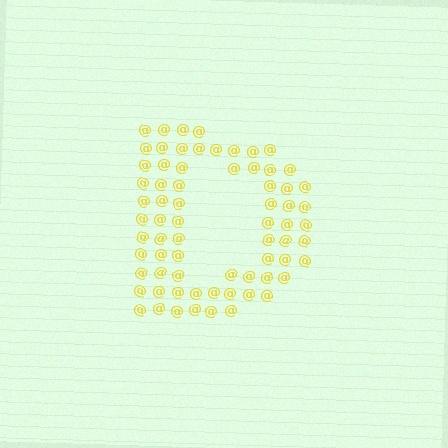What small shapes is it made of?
It is made of small at signs.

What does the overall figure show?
The overall figure shows the letter D.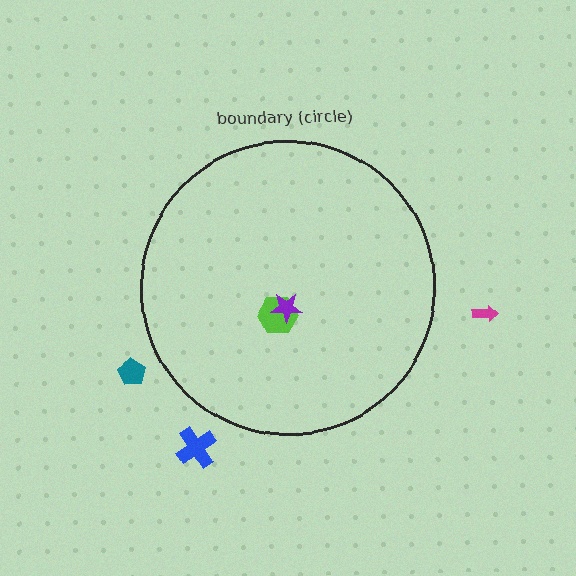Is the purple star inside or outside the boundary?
Inside.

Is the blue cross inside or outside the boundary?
Outside.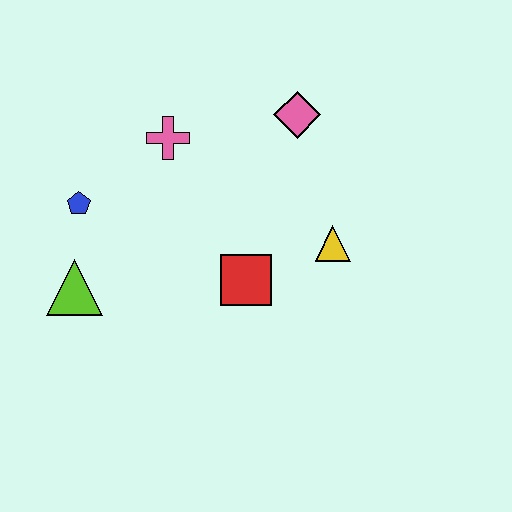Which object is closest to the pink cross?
The blue pentagon is closest to the pink cross.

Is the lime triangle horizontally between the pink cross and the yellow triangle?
No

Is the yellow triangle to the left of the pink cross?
No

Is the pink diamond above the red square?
Yes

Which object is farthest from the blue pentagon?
The yellow triangle is farthest from the blue pentagon.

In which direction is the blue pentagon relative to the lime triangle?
The blue pentagon is above the lime triangle.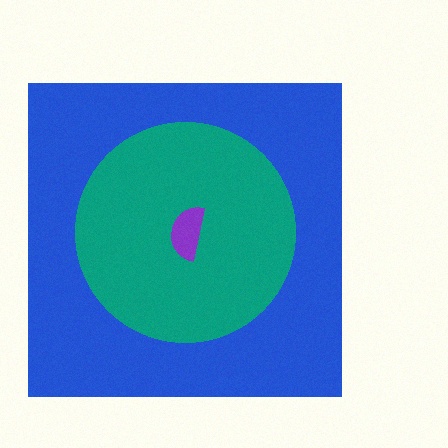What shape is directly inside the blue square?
The teal circle.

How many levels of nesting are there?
3.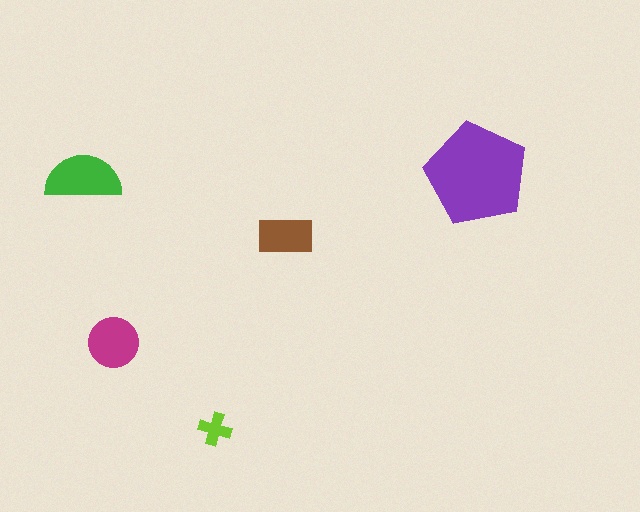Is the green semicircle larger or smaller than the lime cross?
Larger.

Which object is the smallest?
The lime cross.